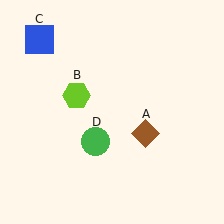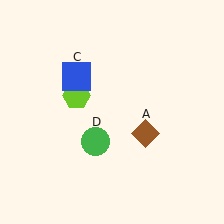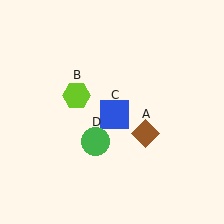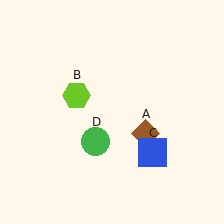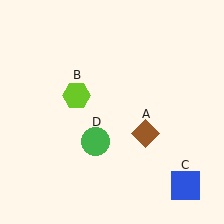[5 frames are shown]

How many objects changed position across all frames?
1 object changed position: blue square (object C).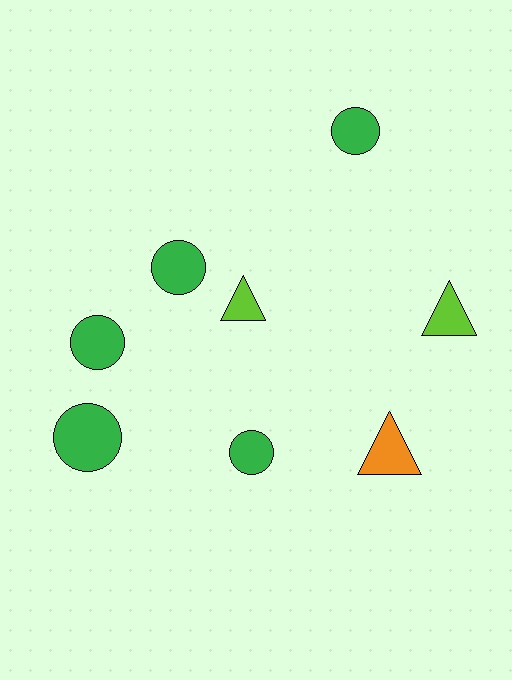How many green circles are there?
There are 5 green circles.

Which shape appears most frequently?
Circle, with 5 objects.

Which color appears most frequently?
Green, with 5 objects.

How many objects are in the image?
There are 8 objects.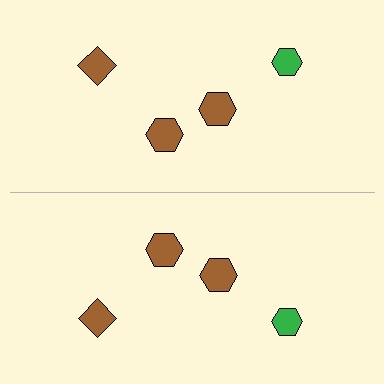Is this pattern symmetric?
Yes, this pattern has bilateral (reflection) symmetry.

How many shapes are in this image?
There are 8 shapes in this image.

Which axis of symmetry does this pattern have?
The pattern has a horizontal axis of symmetry running through the center of the image.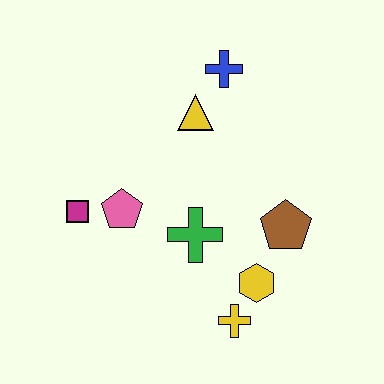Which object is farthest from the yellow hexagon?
The blue cross is farthest from the yellow hexagon.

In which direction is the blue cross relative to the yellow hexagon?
The blue cross is above the yellow hexagon.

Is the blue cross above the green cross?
Yes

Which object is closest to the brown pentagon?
The yellow hexagon is closest to the brown pentagon.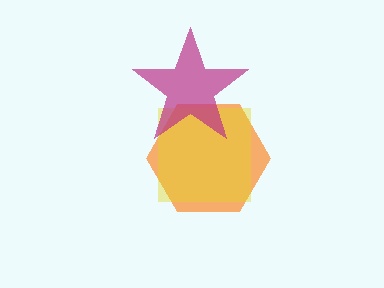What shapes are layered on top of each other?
The layered shapes are: an orange hexagon, a yellow square, a magenta star.